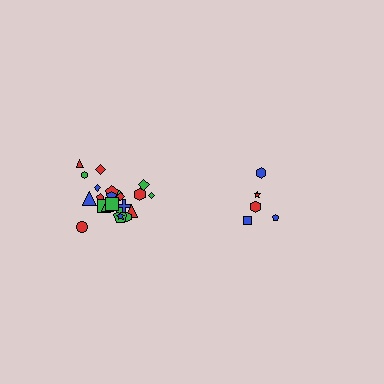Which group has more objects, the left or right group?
The left group.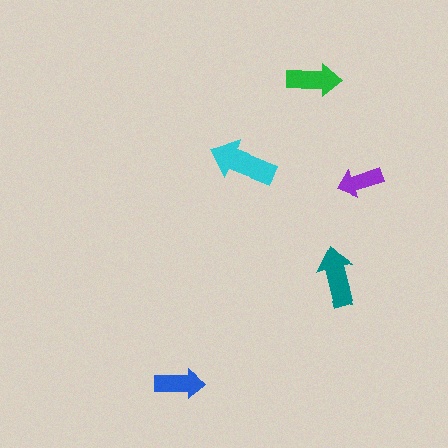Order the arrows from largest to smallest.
the cyan one, the teal one, the green one, the blue one, the purple one.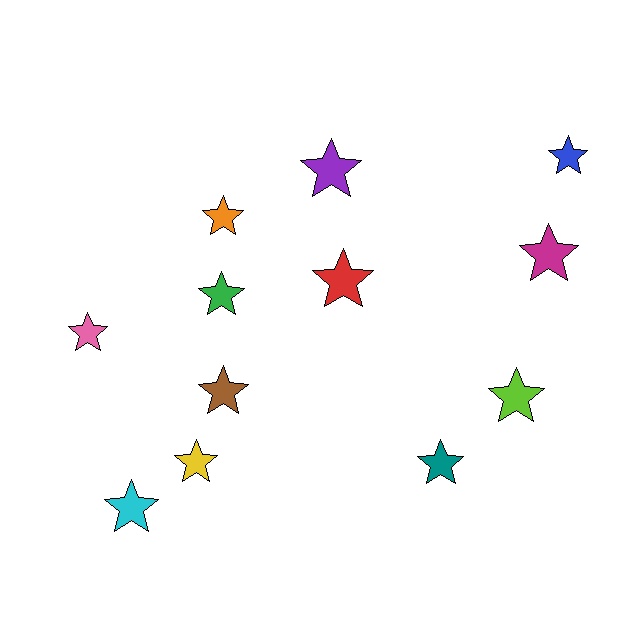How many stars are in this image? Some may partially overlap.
There are 12 stars.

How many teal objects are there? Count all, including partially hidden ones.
There is 1 teal object.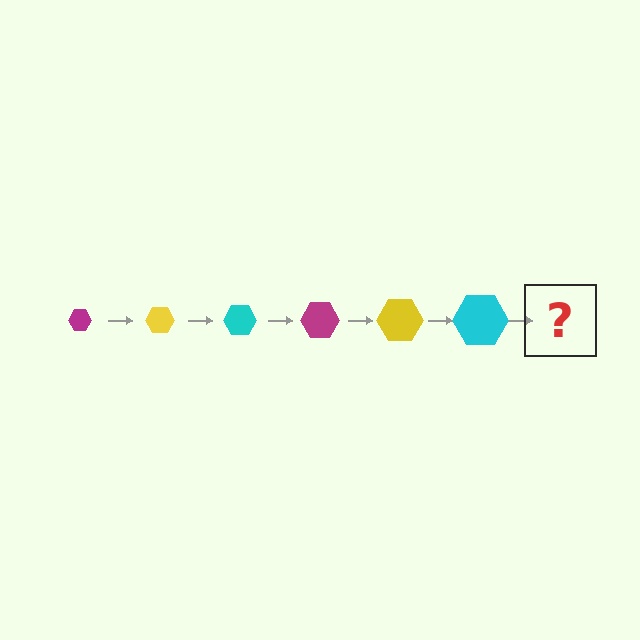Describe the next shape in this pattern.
It should be a magenta hexagon, larger than the previous one.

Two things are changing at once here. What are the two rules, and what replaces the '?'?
The two rules are that the hexagon grows larger each step and the color cycles through magenta, yellow, and cyan. The '?' should be a magenta hexagon, larger than the previous one.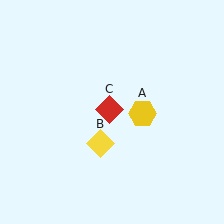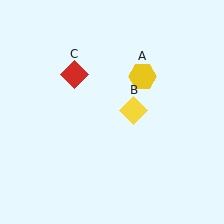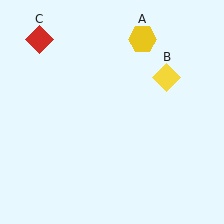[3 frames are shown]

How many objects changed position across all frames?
3 objects changed position: yellow hexagon (object A), yellow diamond (object B), red diamond (object C).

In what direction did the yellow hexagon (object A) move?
The yellow hexagon (object A) moved up.